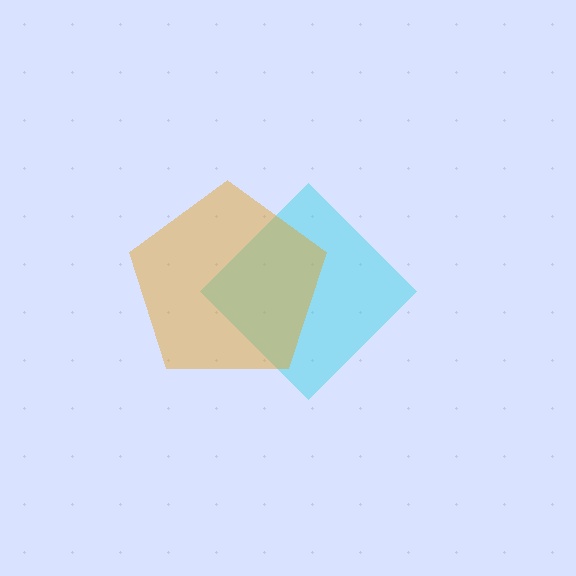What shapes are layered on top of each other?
The layered shapes are: a cyan diamond, an orange pentagon.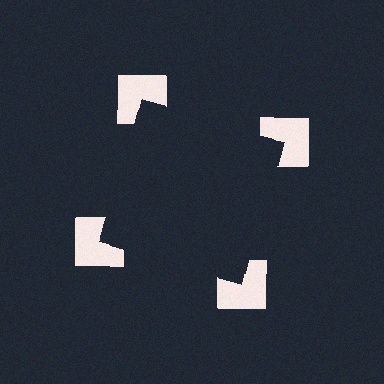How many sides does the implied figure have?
4 sides.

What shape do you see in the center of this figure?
An illusory square — its edges are inferred from the aligned wedge cuts in the notched squares, not physically drawn.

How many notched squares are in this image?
There are 4 — one at each vertex of the illusory square.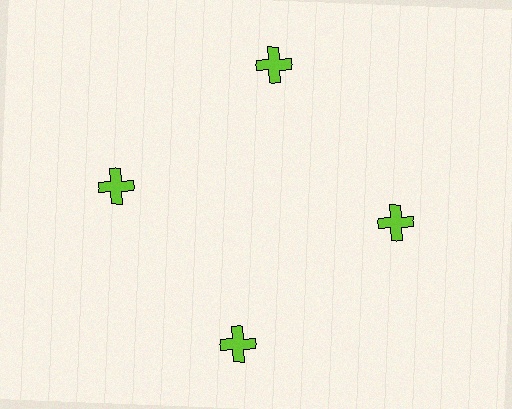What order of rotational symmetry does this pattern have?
This pattern has 4-fold rotational symmetry.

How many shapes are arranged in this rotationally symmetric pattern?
There are 4 shapes, arranged in 4 groups of 1.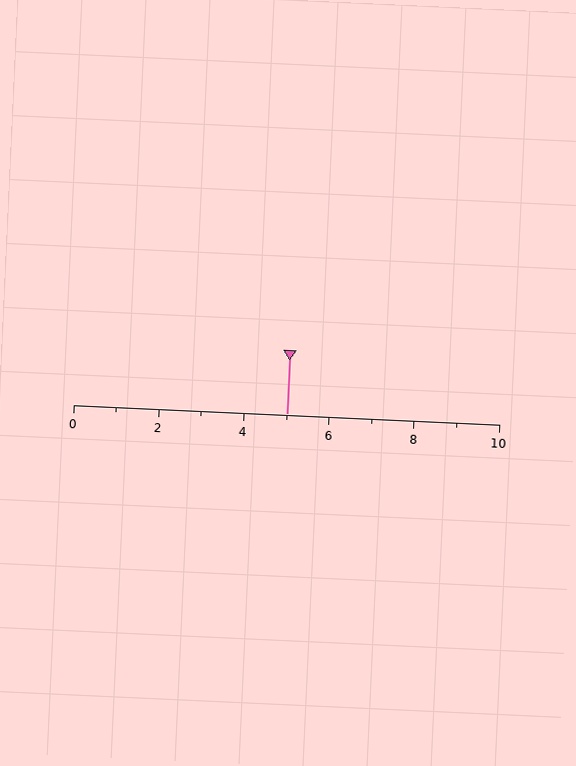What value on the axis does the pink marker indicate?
The marker indicates approximately 5.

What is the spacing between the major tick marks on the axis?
The major ticks are spaced 2 apart.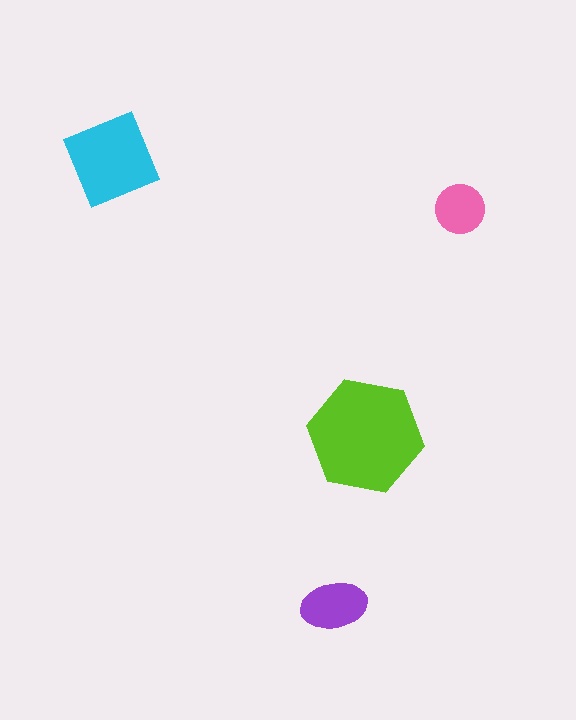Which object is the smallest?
The pink circle.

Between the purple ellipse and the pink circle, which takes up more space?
The purple ellipse.